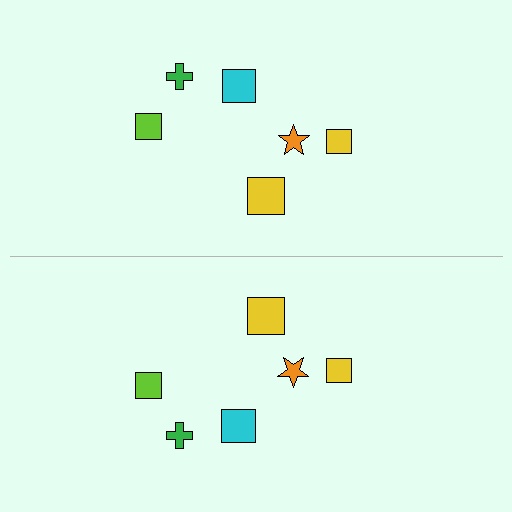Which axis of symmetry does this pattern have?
The pattern has a horizontal axis of symmetry running through the center of the image.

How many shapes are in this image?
There are 12 shapes in this image.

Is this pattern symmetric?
Yes, this pattern has bilateral (reflection) symmetry.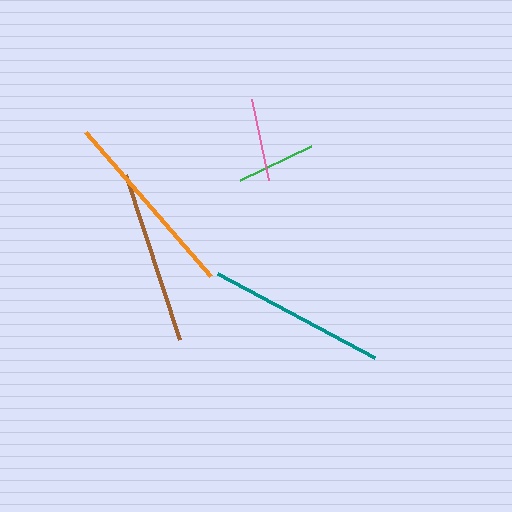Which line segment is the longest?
The orange line is the longest at approximately 190 pixels.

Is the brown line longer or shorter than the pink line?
The brown line is longer than the pink line.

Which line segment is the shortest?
The green line is the shortest at approximately 79 pixels.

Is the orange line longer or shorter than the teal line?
The orange line is longer than the teal line.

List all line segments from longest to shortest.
From longest to shortest: orange, teal, brown, pink, green.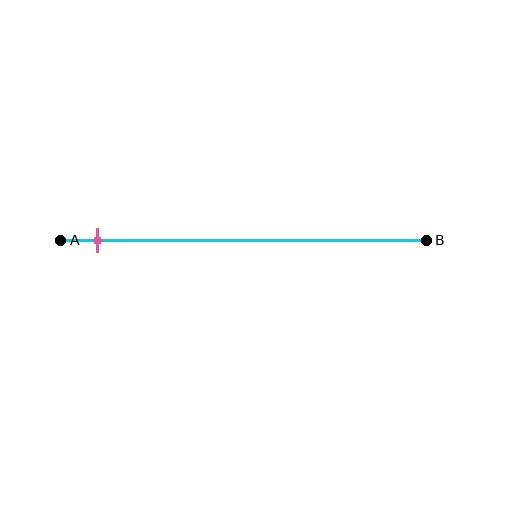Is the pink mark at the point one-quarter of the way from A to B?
No, the mark is at about 10% from A, not at the 25% one-quarter point.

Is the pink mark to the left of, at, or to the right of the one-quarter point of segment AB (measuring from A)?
The pink mark is to the left of the one-quarter point of segment AB.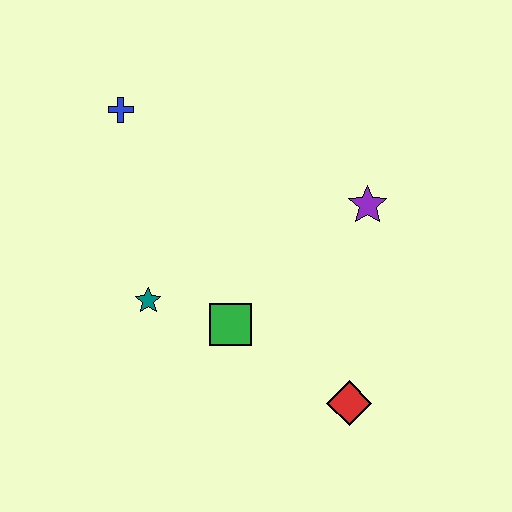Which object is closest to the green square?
The teal star is closest to the green square.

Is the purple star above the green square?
Yes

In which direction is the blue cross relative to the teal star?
The blue cross is above the teal star.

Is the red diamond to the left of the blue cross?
No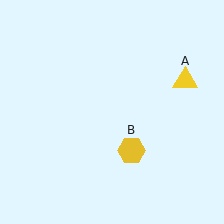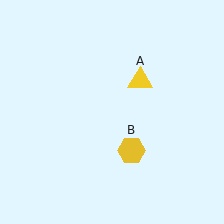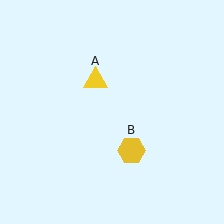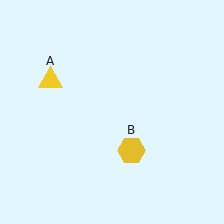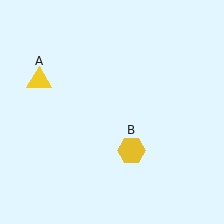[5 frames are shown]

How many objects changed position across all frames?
1 object changed position: yellow triangle (object A).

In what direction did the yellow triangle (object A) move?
The yellow triangle (object A) moved left.